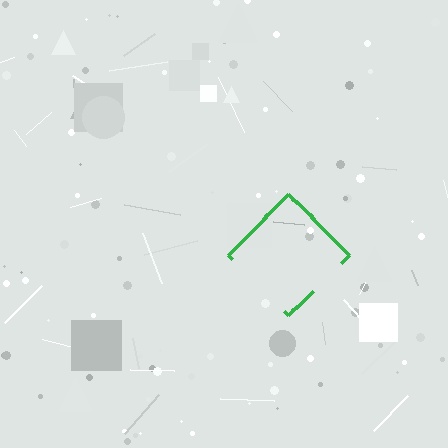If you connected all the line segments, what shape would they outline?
They would outline a diamond.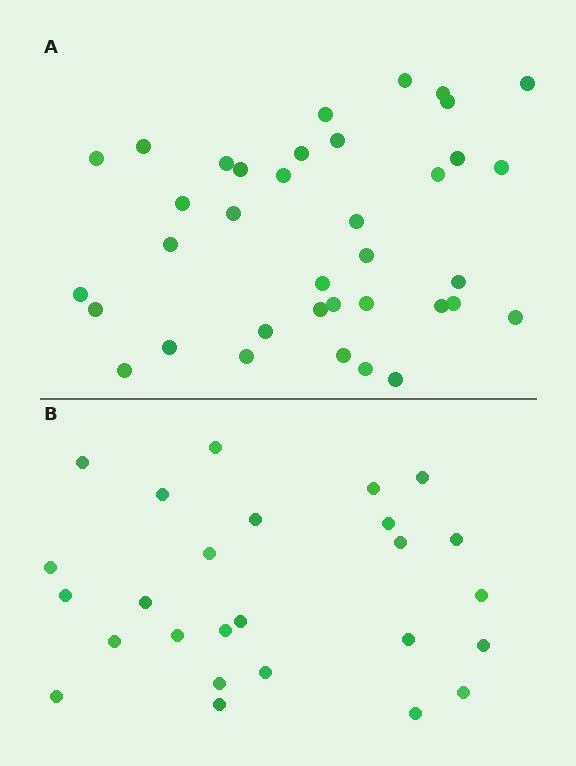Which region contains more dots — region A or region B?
Region A (the top region) has more dots.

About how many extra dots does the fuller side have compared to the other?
Region A has roughly 12 or so more dots than region B.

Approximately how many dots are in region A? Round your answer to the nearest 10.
About 40 dots. (The exact count is 37, which rounds to 40.)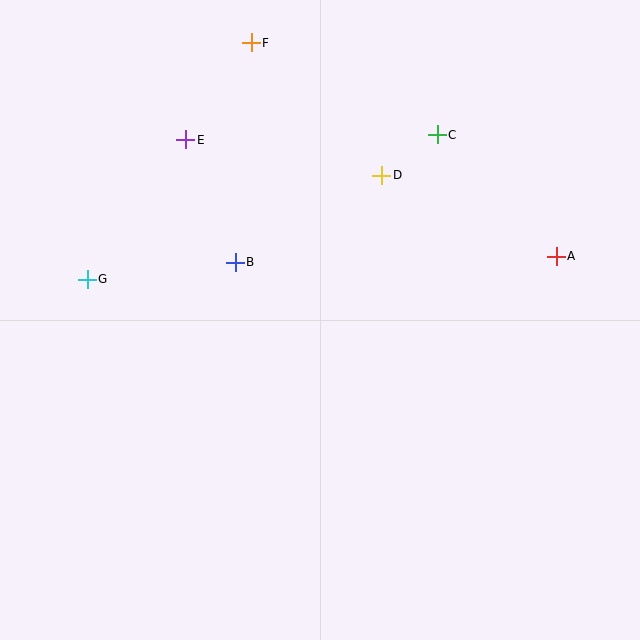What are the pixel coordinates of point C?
Point C is at (437, 135).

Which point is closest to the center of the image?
Point B at (235, 262) is closest to the center.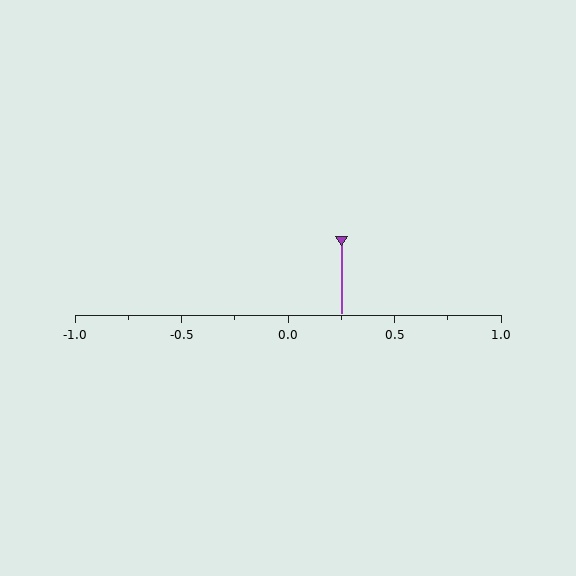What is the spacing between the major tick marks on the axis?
The major ticks are spaced 0.5 apart.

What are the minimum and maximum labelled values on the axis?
The axis runs from -1.0 to 1.0.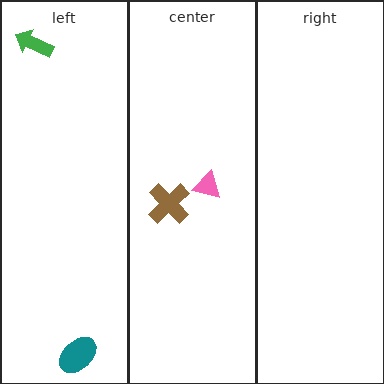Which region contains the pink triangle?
The center region.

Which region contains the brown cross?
The center region.